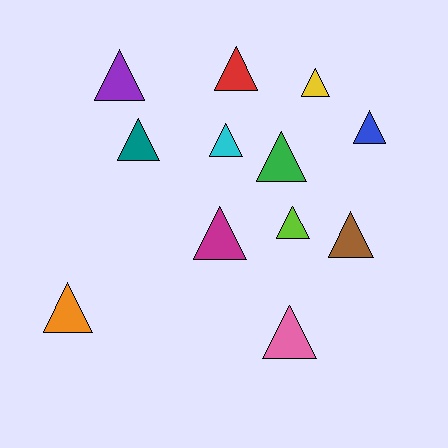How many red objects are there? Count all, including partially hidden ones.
There is 1 red object.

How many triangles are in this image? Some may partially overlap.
There are 12 triangles.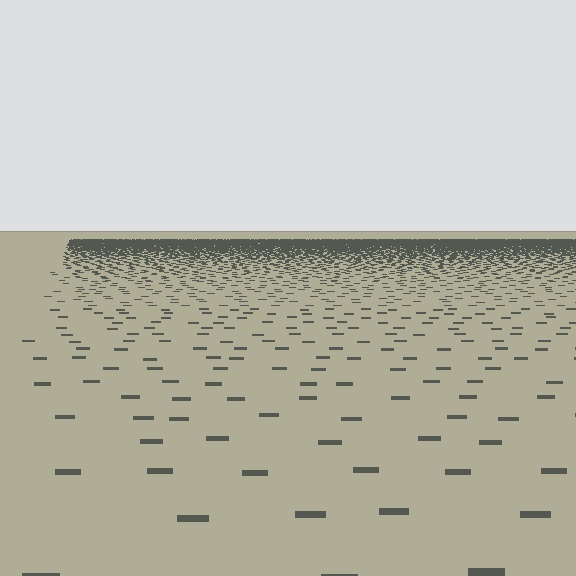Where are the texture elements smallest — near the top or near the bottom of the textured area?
Near the top.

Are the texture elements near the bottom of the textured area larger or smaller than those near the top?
Larger. Near the bottom, elements are closer to the viewer and appear at a bigger on-screen size.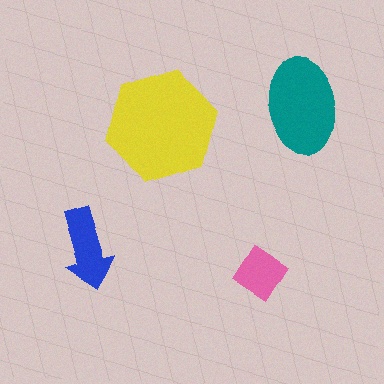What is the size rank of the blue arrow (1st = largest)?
3rd.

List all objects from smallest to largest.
The pink diamond, the blue arrow, the teal ellipse, the yellow hexagon.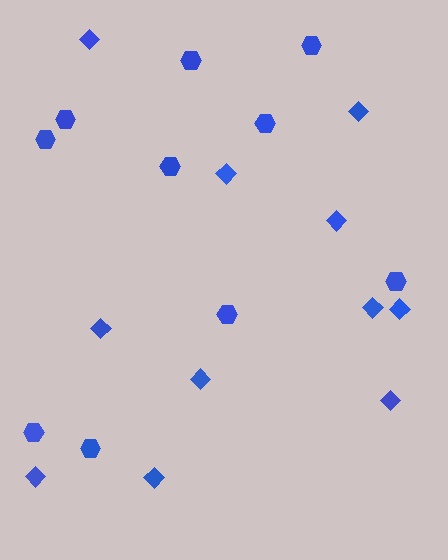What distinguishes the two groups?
There are 2 groups: one group of diamonds (11) and one group of hexagons (10).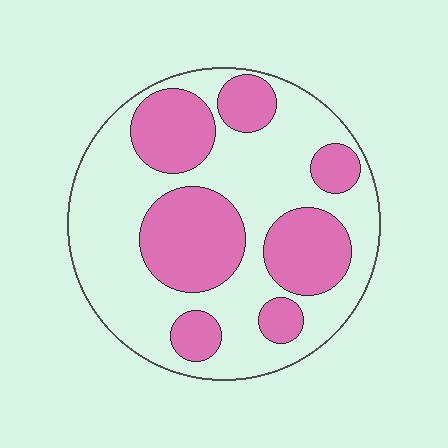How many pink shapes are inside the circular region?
7.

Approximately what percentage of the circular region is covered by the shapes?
Approximately 40%.